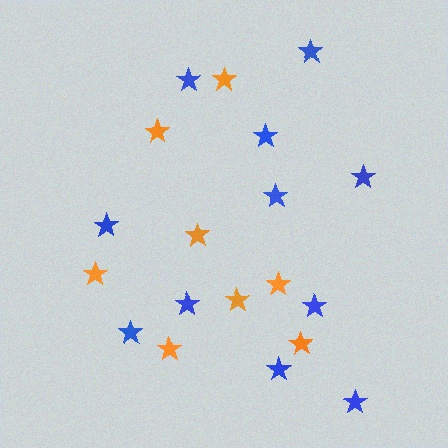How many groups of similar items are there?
There are 2 groups: one group of blue stars (11) and one group of orange stars (8).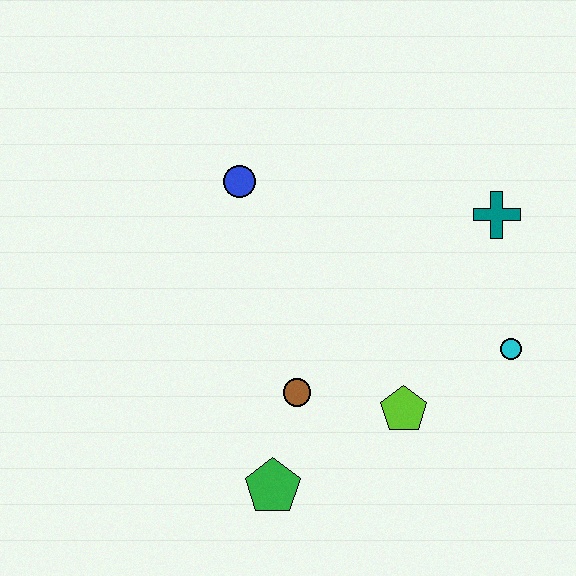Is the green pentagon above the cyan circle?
No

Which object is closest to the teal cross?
The cyan circle is closest to the teal cross.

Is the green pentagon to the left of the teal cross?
Yes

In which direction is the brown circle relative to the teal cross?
The brown circle is to the left of the teal cross.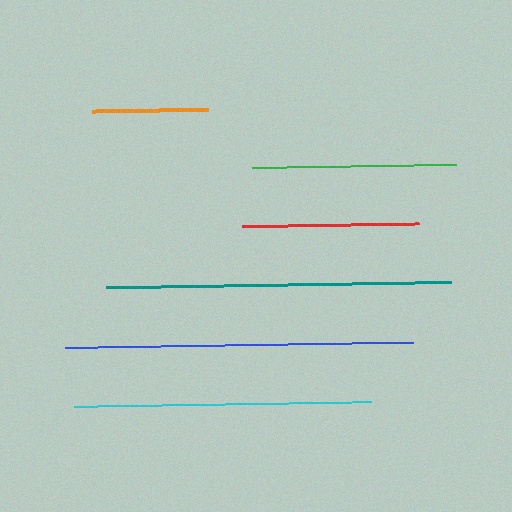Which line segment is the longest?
The blue line is the longest at approximately 348 pixels.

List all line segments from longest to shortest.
From longest to shortest: blue, teal, cyan, green, red, orange.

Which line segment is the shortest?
The orange line is the shortest at approximately 116 pixels.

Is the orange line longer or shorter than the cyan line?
The cyan line is longer than the orange line.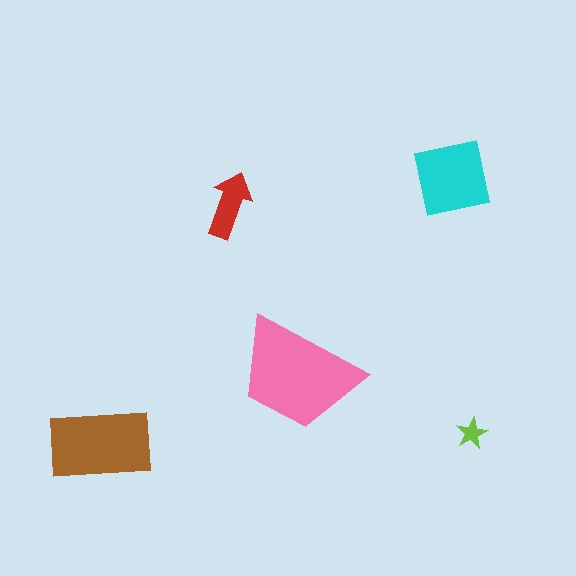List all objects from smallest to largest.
The lime star, the red arrow, the cyan square, the brown rectangle, the pink trapezoid.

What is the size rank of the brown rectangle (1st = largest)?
2nd.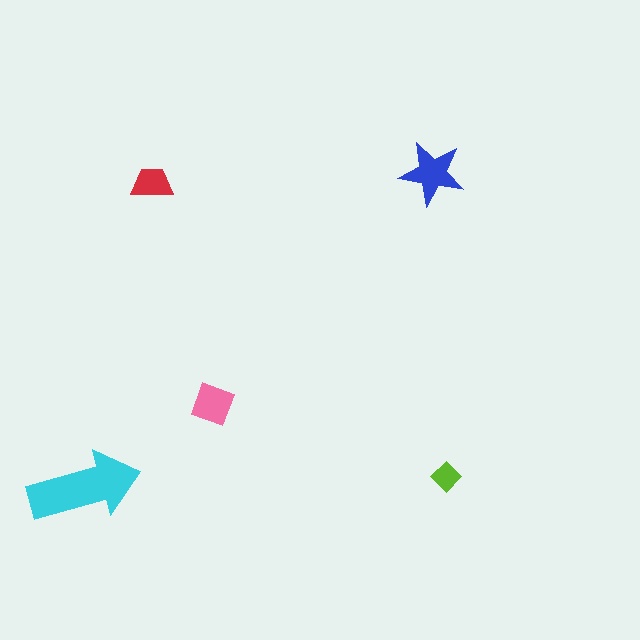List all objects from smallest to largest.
The lime diamond, the red trapezoid, the pink square, the blue star, the cyan arrow.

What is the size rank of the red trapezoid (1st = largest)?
4th.